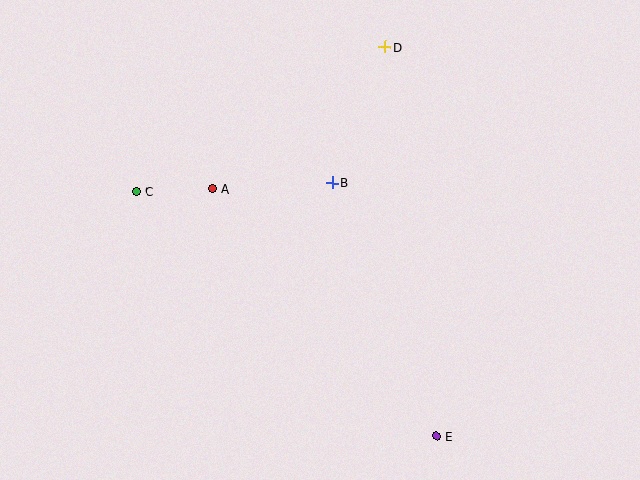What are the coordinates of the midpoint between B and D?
The midpoint between B and D is at (359, 115).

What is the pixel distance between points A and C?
The distance between A and C is 76 pixels.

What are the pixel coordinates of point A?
Point A is at (212, 189).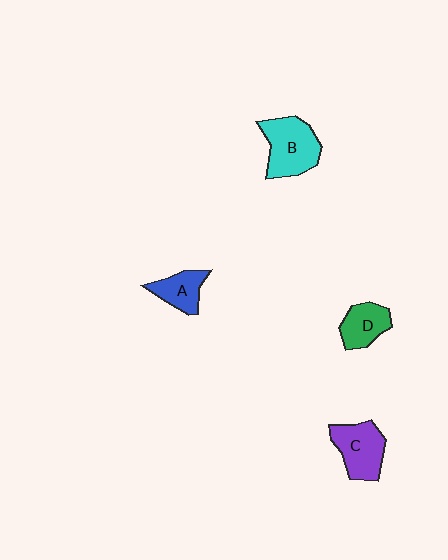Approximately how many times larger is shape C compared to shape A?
Approximately 1.5 times.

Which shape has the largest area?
Shape B (cyan).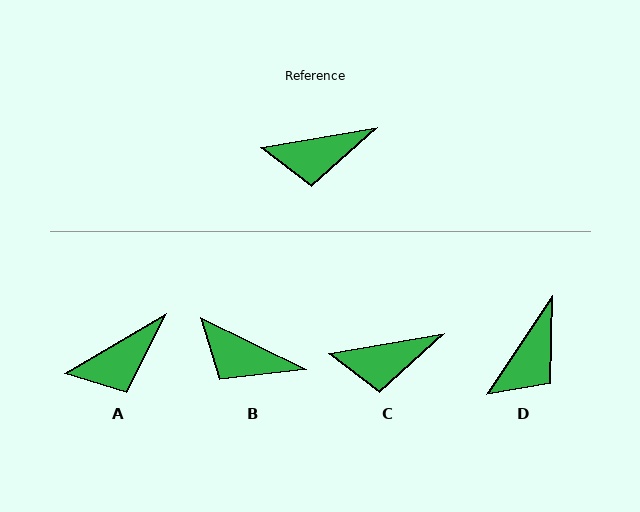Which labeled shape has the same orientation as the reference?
C.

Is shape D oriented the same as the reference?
No, it is off by about 47 degrees.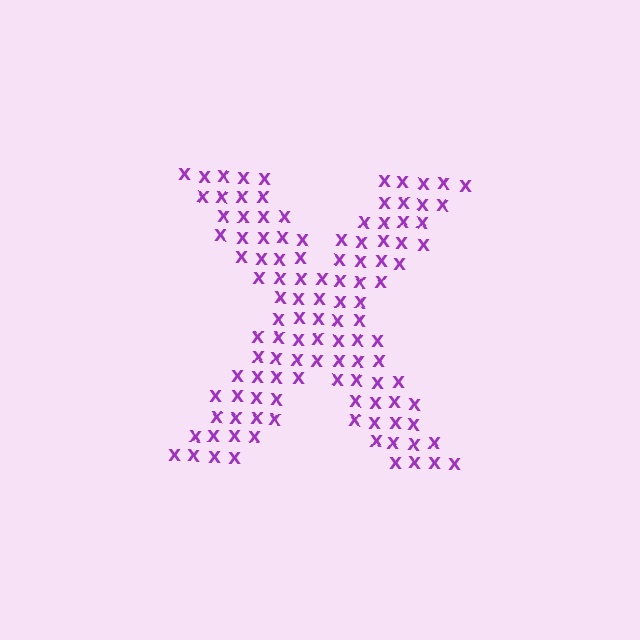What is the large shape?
The large shape is the letter X.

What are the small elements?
The small elements are letter X's.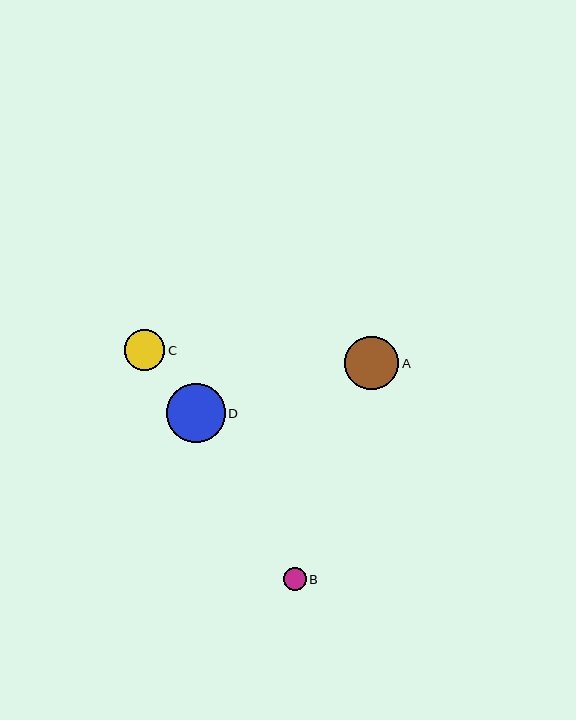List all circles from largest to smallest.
From largest to smallest: D, A, C, B.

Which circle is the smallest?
Circle B is the smallest with a size of approximately 23 pixels.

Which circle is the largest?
Circle D is the largest with a size of approximately 59 pixels.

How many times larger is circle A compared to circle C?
Circle A is approximately 1.3 times the size of circle C.